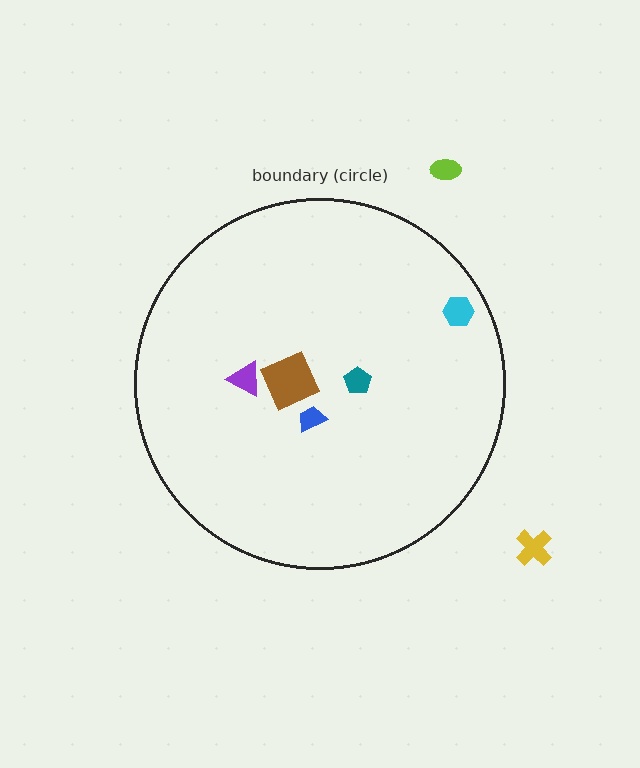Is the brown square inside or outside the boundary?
Inside.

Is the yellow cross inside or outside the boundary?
Outside.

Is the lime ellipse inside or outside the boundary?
Outside.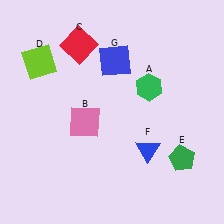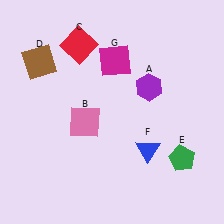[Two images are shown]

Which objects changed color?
A changed from green to purple. D changed from lime to brown. G changed from blue to magenta.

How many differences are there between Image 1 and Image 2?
There are 3 differences between the two images.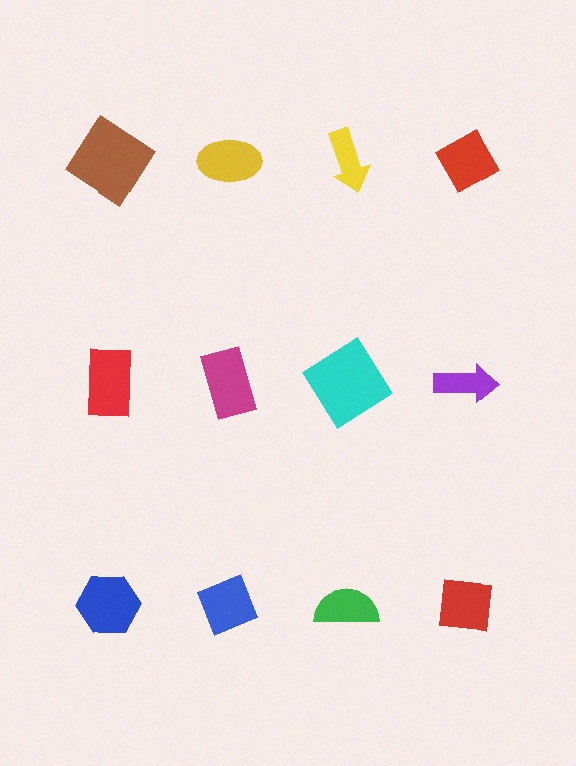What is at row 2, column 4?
A purple arrow.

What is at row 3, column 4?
A red square.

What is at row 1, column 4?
A red diamond.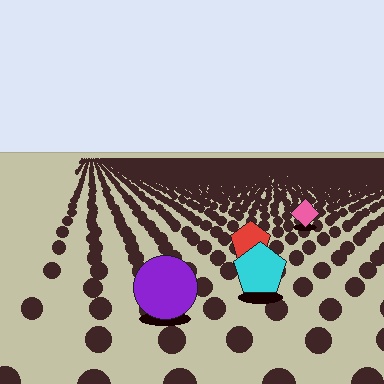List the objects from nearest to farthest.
From nearest to farthest: the purple circle, the cyan pentagon, the red pentagon, the pink diamond.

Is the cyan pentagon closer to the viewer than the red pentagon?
Yes. The cyan pentagon is closer — you can tell from the texture gradient: the ground texture is coarser near it.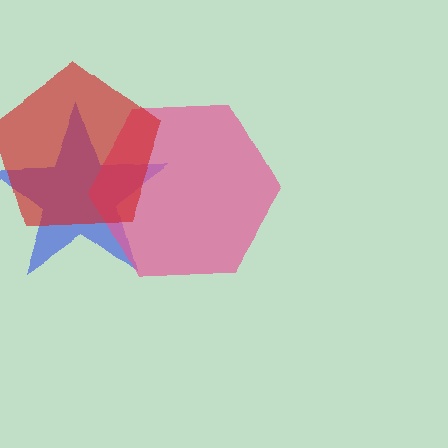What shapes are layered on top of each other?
The layered shapes are: a blue star, a pink hexagon, a red pentagon.